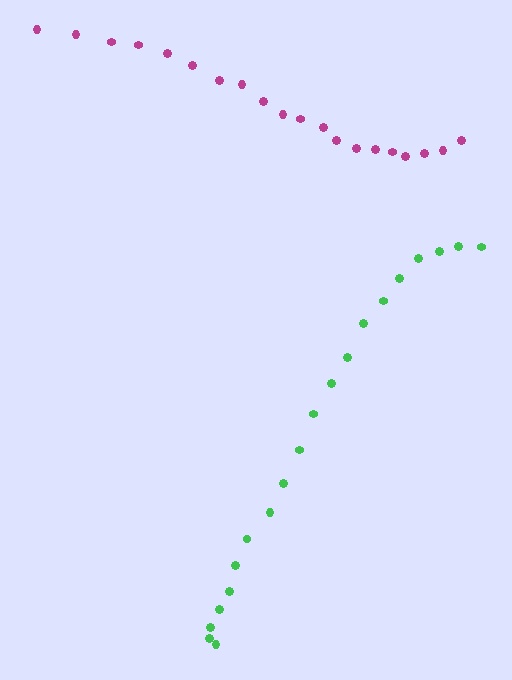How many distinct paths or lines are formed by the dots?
There are 2 distinct paths.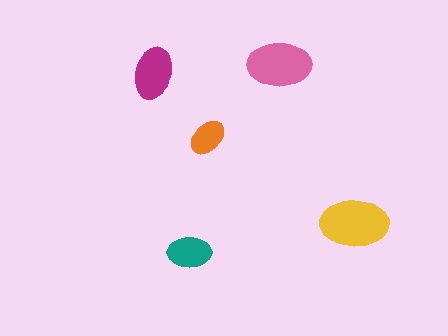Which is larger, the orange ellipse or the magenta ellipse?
The magenta one.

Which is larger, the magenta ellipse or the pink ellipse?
The pink one.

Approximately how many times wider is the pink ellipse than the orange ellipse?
About 1.5 times wider.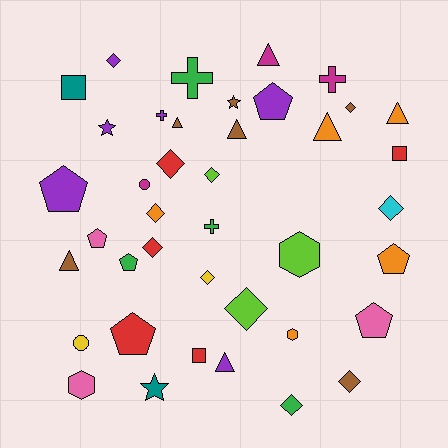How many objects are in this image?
There are 40 objects.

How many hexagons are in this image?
There are 3 hexagons.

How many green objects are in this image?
There are 4 green objects.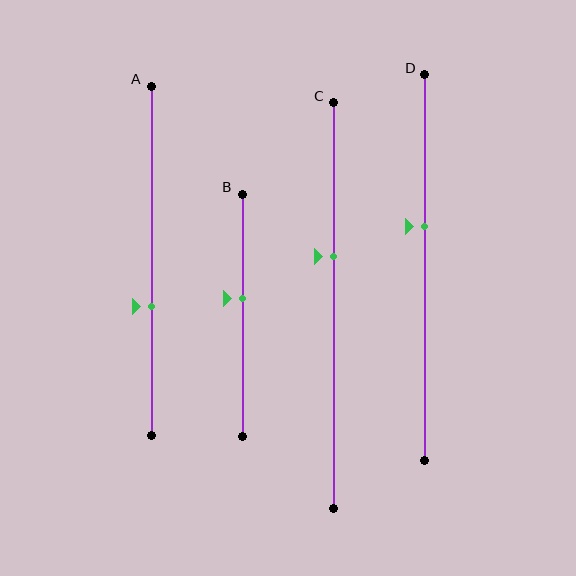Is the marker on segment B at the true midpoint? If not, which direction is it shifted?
No, the marker on segment B is shifted upward by about 7% of the segment length.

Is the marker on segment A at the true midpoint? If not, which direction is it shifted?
No, the marker on segment A is shifted downward by about 13% of the segment length.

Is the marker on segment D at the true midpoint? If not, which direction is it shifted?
No, the marker on segment D is shifted upward by about 11% of the segment length.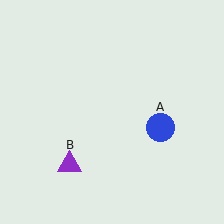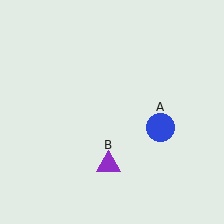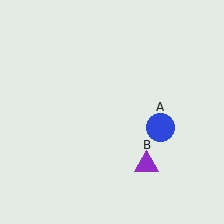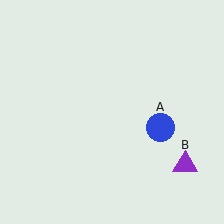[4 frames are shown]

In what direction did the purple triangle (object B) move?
The purple triangle (object B) moved right.